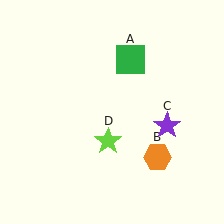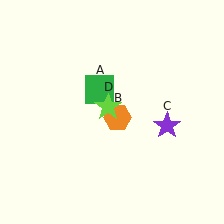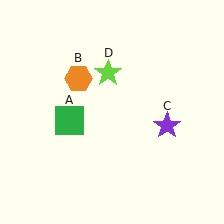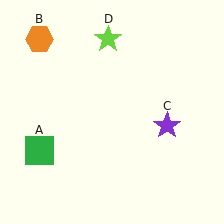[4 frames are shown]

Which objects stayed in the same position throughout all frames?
Purple star (object C) remained stationary.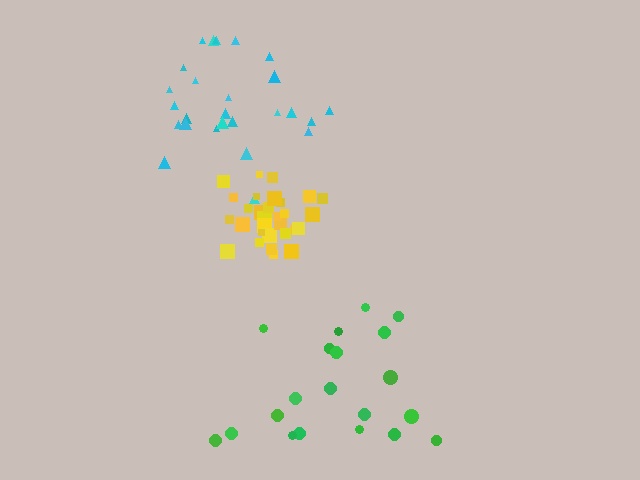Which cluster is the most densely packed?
Yellow.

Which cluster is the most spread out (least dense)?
Green.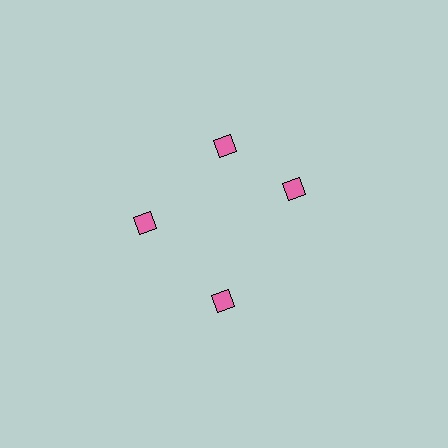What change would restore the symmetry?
The symmetry would be restored by rotating it back into even spacing with its neighbors so that all 4 squares sit at equal angles and equal distance from the center.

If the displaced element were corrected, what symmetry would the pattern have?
It would have 4-fold rotational symmetry — the pattern would map onto itself every 90 degrees.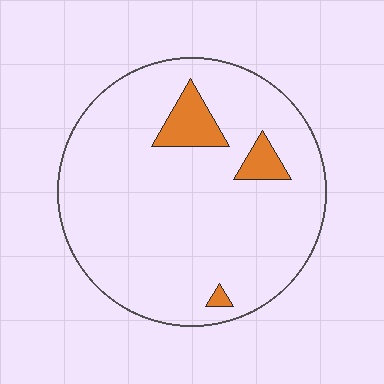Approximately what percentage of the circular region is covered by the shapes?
Approximately 10%.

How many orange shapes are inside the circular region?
3.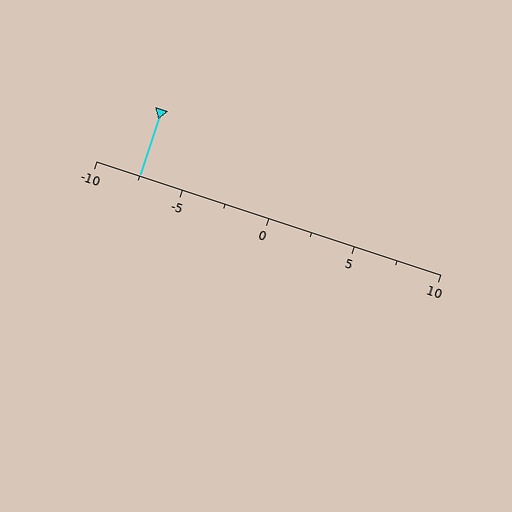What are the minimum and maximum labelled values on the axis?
The axis runs from -10 to 10.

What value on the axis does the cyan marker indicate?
The marker indicates approximately -7.5.